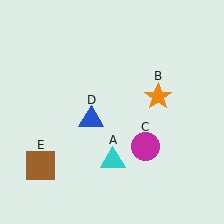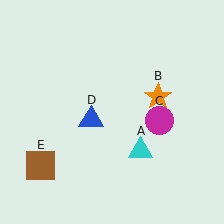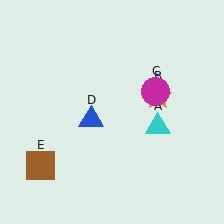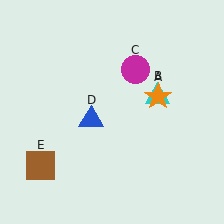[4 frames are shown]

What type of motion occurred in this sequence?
The cyan triangle (object A), magenta circle (object C) rotated counterclockwise around the center of the scene.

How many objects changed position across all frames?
2 objects changed position: cyan triangle (object A), magenta circle (object C).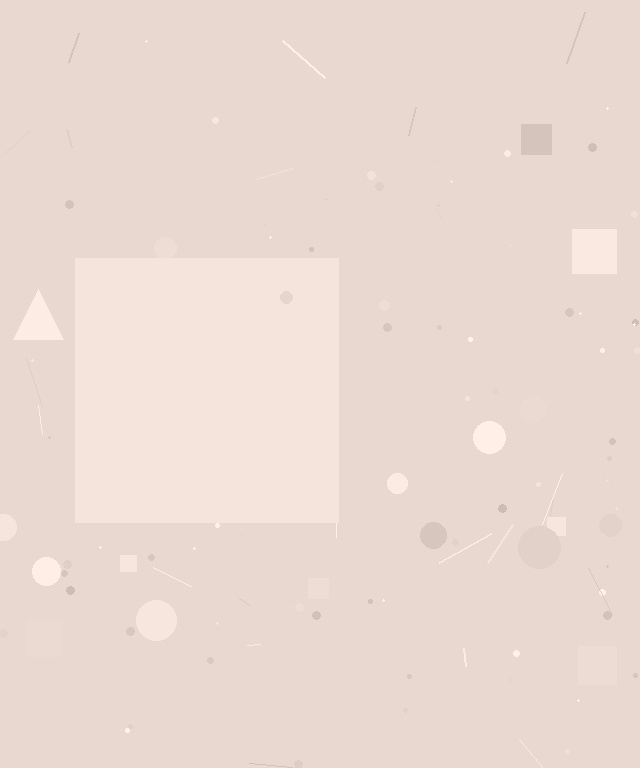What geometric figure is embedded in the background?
A square is embedded in the background.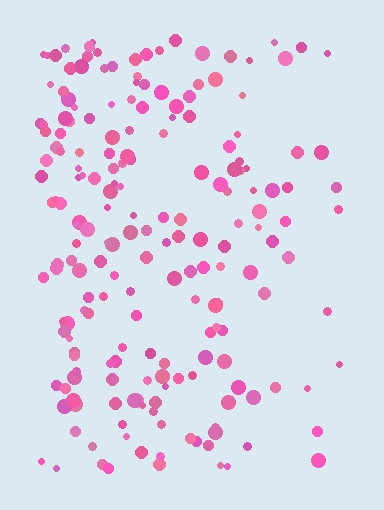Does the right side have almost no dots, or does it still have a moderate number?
Still a moderate number, just noticeably fewer than the left.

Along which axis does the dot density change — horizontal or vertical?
Horizontal.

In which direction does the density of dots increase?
From right to left, with the left side densest.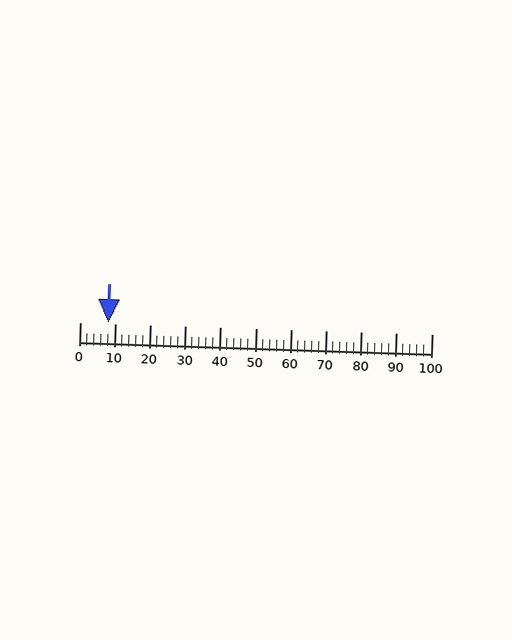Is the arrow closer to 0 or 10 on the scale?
The arrow is closer to 10.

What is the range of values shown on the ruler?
The ruler shows values from 0 to 100.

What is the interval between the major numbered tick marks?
The major tick marks are spaced 10 units apart.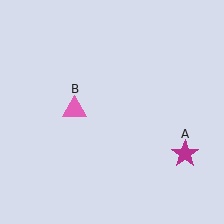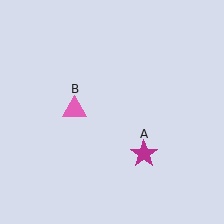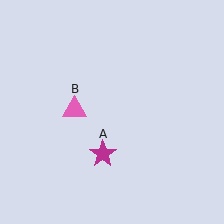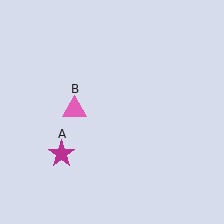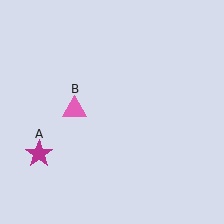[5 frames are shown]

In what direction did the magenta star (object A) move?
The magenta star (object A) moved left.